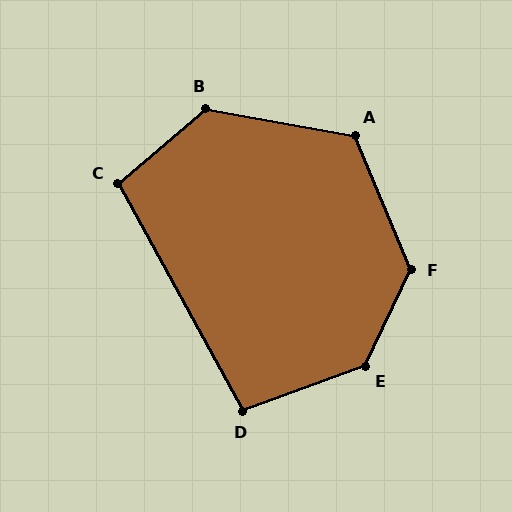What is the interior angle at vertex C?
Approximately 102 degrees (obtuse).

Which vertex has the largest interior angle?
E, at approximately 135 degrees.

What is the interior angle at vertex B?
Approximately 129 degrees (obtuse).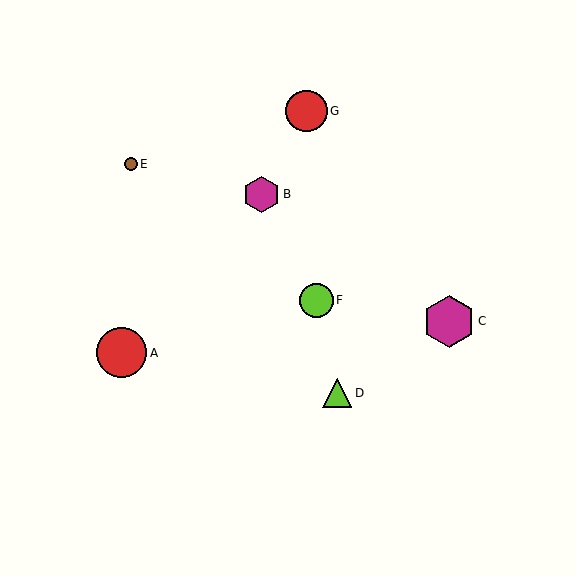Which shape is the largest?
The magenta hexagon (labeled C) is the largest.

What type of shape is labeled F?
Shape F is a lime circle.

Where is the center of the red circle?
The center of the red circle is at (307, 111).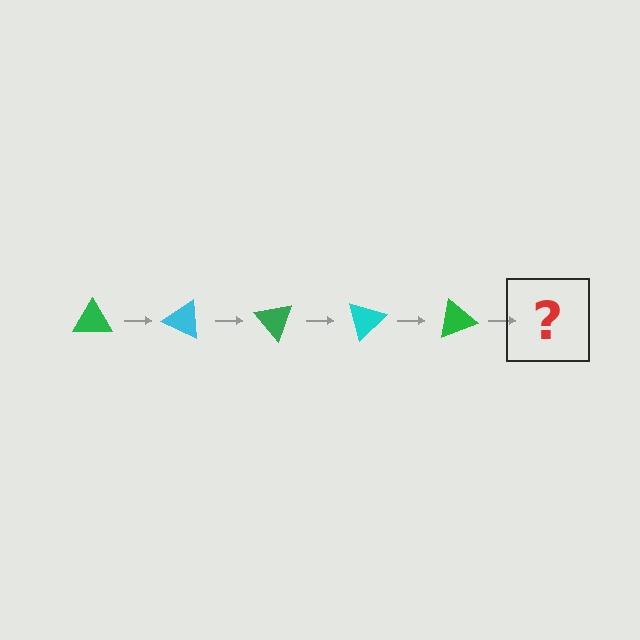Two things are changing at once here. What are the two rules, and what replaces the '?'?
The two rules are that it rotates 25 degrees each step and the color cycles through green and cyan. The '?' should be a cyan triangle, rotated 125 degrees from the start.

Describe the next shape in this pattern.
It should be a cyan triangle, rotated 125 degrees from the start.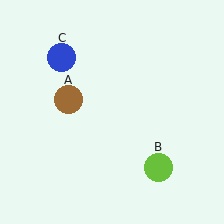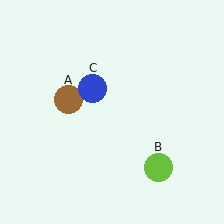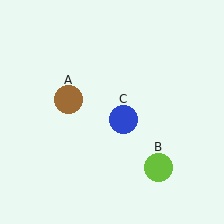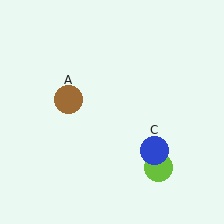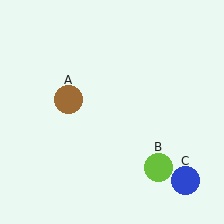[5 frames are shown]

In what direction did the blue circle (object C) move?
The blue circle (object C) moved down and to the right.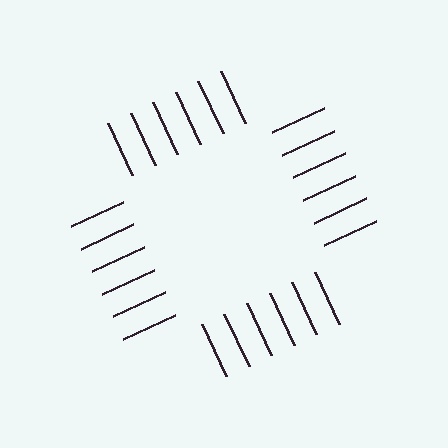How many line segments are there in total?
24 — 6 along each of the 4 edges.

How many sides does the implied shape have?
4 sides — the line-ends trace a square.